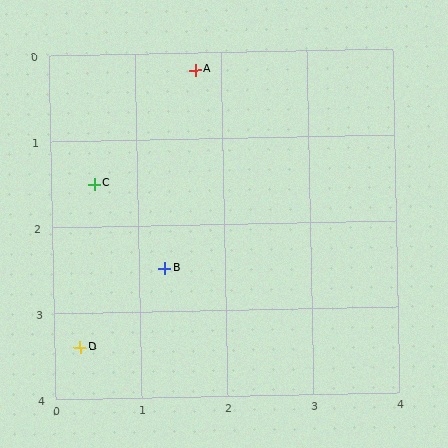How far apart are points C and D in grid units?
Points C and D are about 1.9 grid units apart.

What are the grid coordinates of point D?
Point D is at approximately (0.3, 3.4).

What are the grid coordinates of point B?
Point B is at approximately (1.3, 2.5).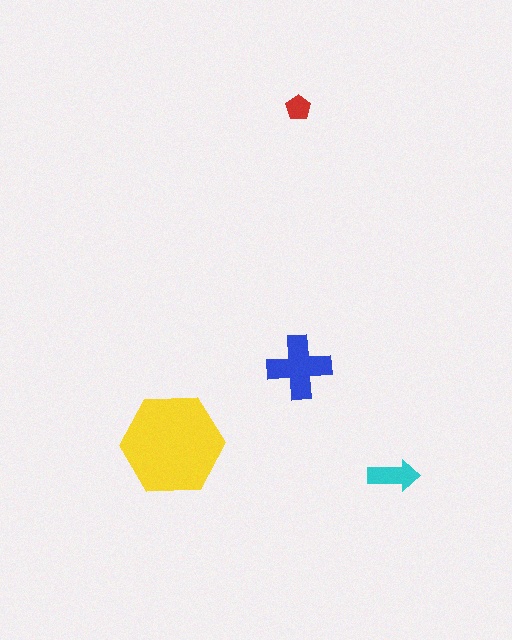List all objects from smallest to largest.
The red pentagon, the cyan arrow, the blue cross, the yellow hexagon.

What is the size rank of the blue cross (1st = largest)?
2nd.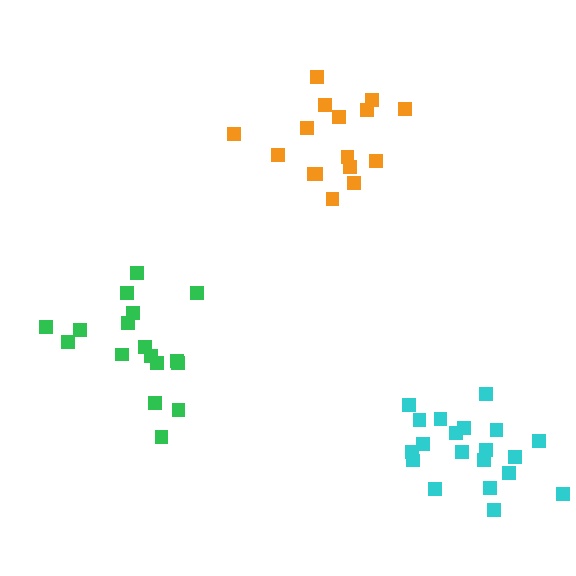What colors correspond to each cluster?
The clusters are colored: green, orange, cyan.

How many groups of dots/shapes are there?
There are 3 groups.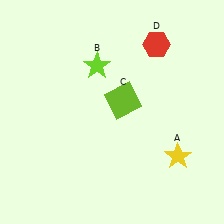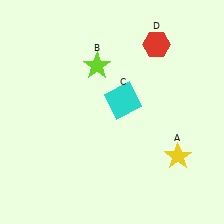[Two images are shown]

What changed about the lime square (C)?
In Image 1, C is lime. In Image 2, it changed to cyan.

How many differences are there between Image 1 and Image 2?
There is 1 difference between the two images.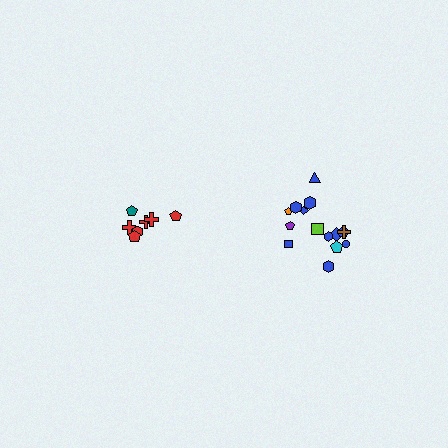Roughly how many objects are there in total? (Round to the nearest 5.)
Roughly 25 objects in total.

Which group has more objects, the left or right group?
The right group.